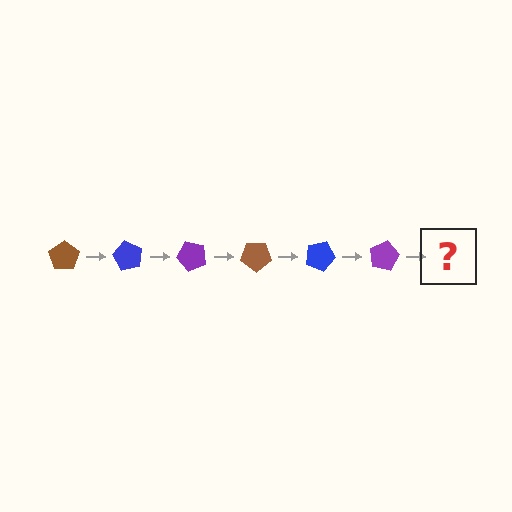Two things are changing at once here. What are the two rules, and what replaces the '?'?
The two rules are that it rotates 60 degrees each step and the color cycles through brown, blue, and purple. The '?' should be a brown pentagon, rotated 360 degrees from the start.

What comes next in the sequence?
The next element should be a brown pentagon, rotated 360 degrees from the start.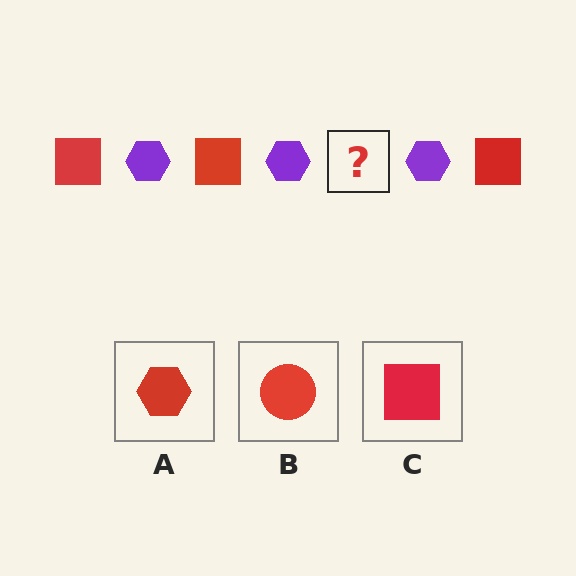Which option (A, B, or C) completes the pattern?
C.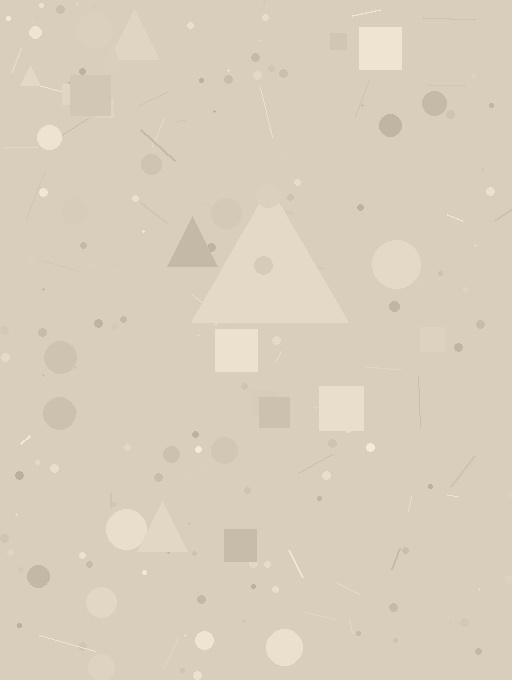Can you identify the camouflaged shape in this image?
The camouflaged shape is a triangle.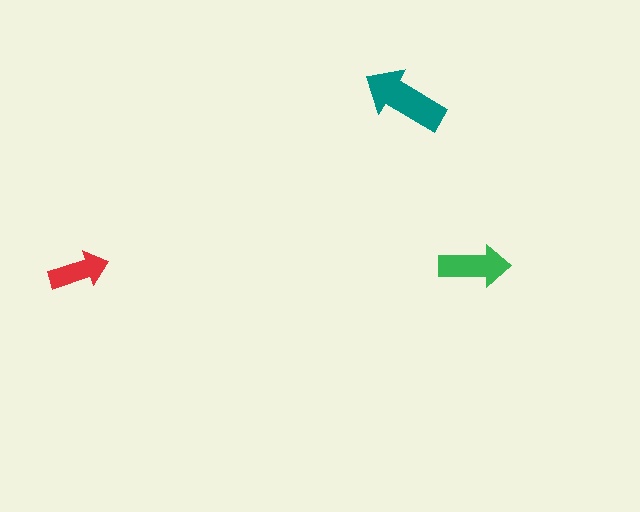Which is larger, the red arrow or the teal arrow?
The teal one.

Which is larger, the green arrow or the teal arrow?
The teal one.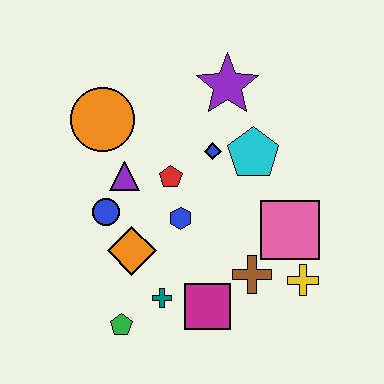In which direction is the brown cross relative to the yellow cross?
The brown cross is to the left of the yellow cross.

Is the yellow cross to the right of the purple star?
Yes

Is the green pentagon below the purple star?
Yes